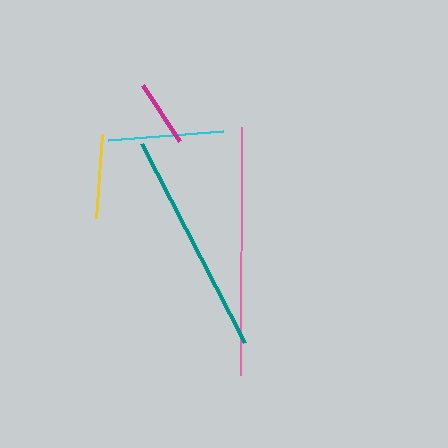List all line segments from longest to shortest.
From longest to shortest: pink, teal, cyan, yellow, magenta.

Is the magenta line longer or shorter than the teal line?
The teal line is longer than the magenta line.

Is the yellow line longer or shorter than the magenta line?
The yellow line is longer than the magenta line.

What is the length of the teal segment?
The teal segment is approximately 224 pixels long.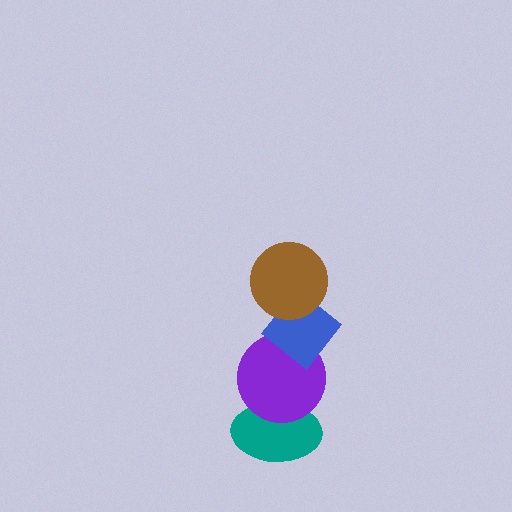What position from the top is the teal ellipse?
The teal ellipse is 4th from the top.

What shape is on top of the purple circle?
The blue diamond is on top of the purple circle.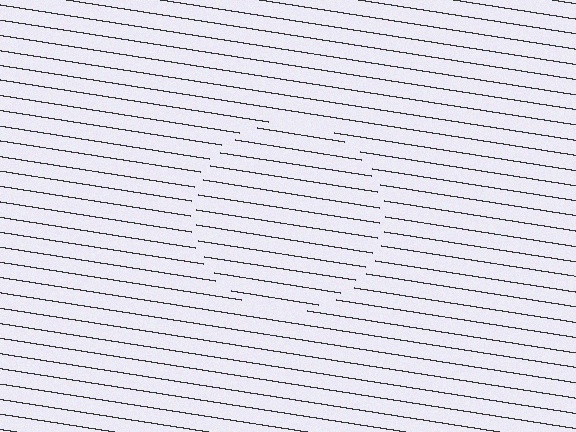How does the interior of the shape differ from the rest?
The interior of the shape contains the same grating, shifted by half a period — the contour is defined by the phase discontinuity where line-ends from the inner and outer gratings abut.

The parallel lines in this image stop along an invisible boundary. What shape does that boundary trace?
An illusory circle. The interior of the shape contains the same grating, shifted by half a period — the contour is defined by the phase discontinuity where line-ends from the inner and outer gratings abut.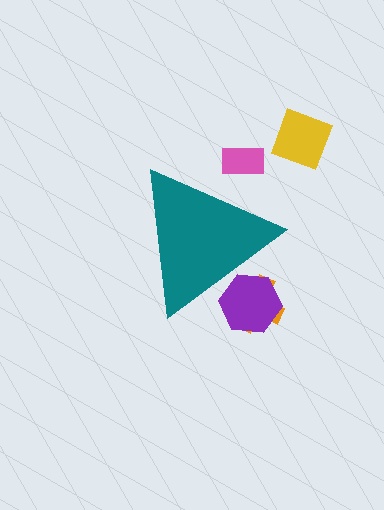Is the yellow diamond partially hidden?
No, the yellow diamond is fully visible.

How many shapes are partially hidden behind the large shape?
3 shapes are partially hidden.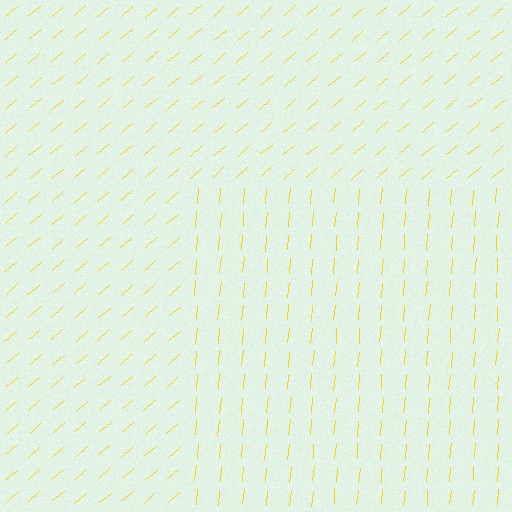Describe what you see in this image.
The image is filled with small yellow line segments. A rectangle region in the image has lines oriented differently from the surrounding lines, creating a visible texture boundary.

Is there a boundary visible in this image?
Yes, there is a texture boundary formed by a change in line orientation.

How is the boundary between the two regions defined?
The boundary is defined purely by a change in line orientation (approximately 45 degrees difference). All lines are the same color and thickness.